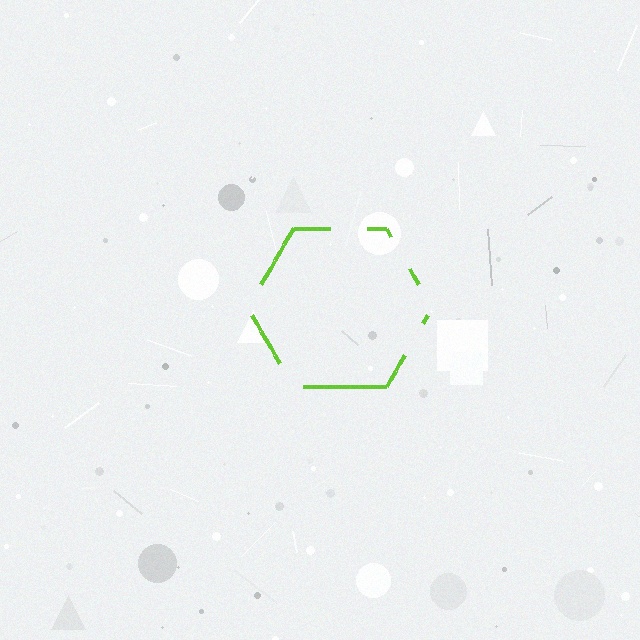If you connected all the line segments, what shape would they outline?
They would outline a hexagon.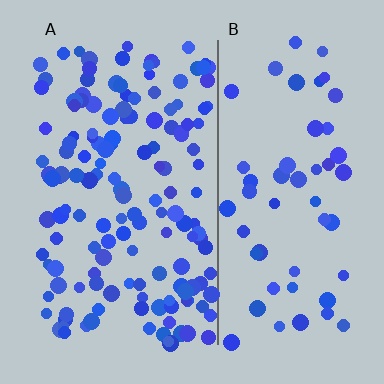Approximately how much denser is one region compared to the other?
Approximately 2.7× — region A over region B.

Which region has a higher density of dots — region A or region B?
A (the left).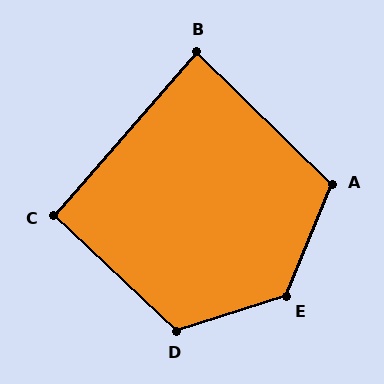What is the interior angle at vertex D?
Approximately 119 degrees (obtuse).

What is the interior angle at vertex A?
Approximately 112 degrees (obtuse).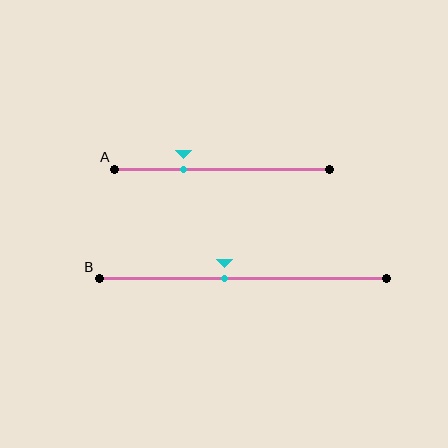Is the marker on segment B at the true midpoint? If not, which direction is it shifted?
No, the marker on segment B is shifted to the left by about 7% of the segment length.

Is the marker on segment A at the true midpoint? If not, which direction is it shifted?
No, the marker on segment A is shifted to the left by about 18% of the segment length.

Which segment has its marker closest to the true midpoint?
Segment B has its marker closest to the true midpoint.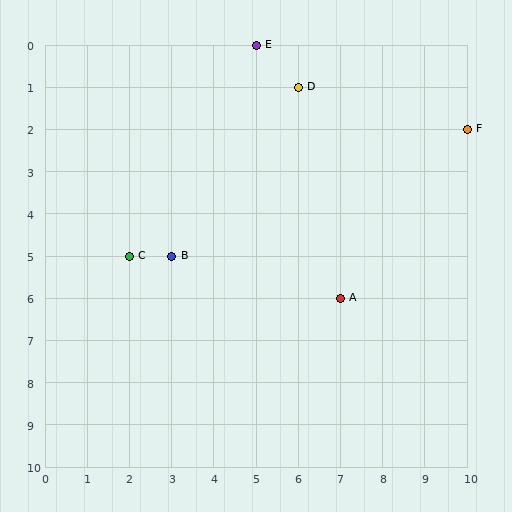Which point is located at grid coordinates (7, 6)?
Point A is at (7, 6).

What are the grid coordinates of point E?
Point E is at grid coordinates (5, 0).